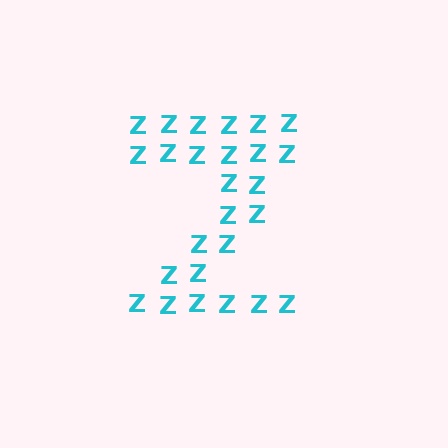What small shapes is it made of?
It is made of small letter Z's.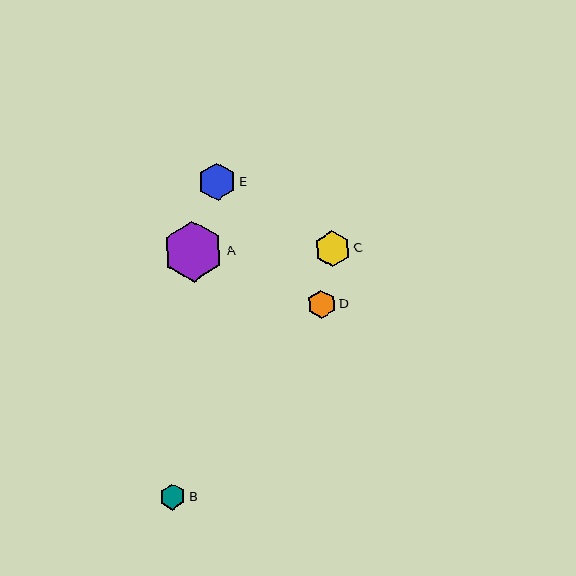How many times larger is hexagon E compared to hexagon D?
Hexagon E is approximately 1.3 times the size of hexagon D.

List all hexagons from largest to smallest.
From largest to smallest: A, E, C, D, B.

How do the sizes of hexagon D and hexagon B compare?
Hexagon D and hexagon B are approximately the same size.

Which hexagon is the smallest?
Hexagon B is the smallest with a size of approximately 26 pixels.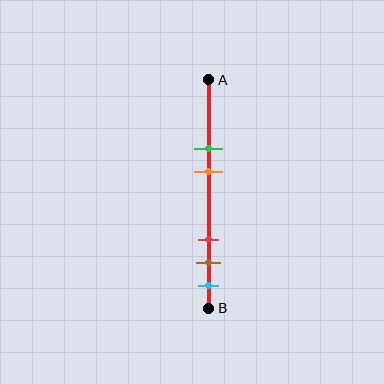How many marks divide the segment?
There are 5 marks dividing the segment.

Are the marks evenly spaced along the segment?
No, the marks are not evenly spaced.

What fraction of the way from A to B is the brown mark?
The brown mark is approximately 80% (0.8) of the way from A to B.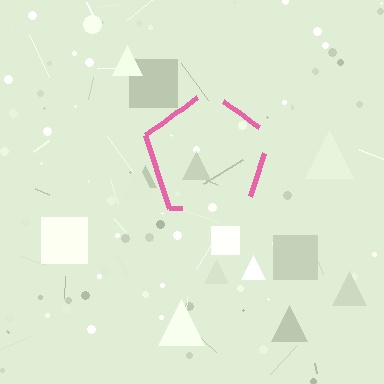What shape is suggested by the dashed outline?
The dashed outline suggests a pentagon.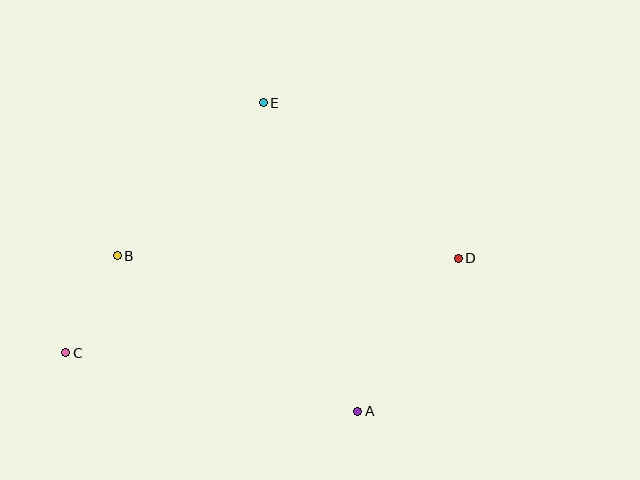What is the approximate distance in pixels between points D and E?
The distance between D and E is approximately 249 pixels.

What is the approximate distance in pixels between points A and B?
The distance between A and B is approximately 287 pixels.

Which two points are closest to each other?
Points B and C are closest to each other.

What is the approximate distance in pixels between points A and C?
The distance between A and C is approximately 298 pixels.